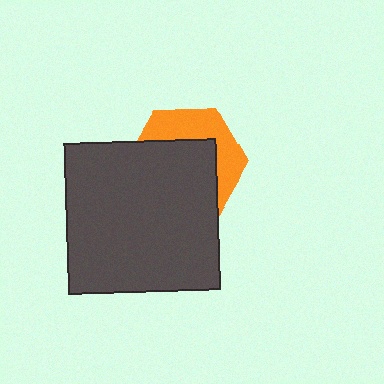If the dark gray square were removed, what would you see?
You would see the complete orange hexagon.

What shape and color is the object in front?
The object in front is a dark gray square.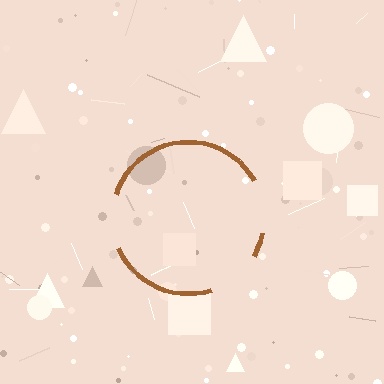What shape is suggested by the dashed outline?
The dashed outline suggests a circle.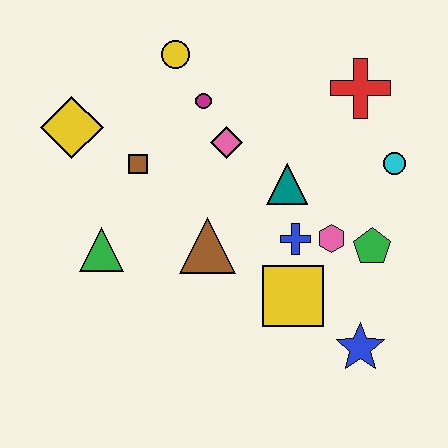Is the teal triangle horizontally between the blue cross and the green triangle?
Yes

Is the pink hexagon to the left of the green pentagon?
Yes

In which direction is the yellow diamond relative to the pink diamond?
The yellow diamond is to the left of the pink diamond.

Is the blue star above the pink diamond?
No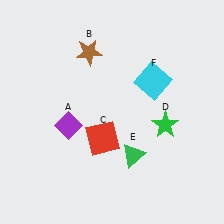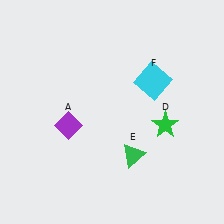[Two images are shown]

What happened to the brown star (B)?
The brown star (B) was removed in Image 2. It was in the top-left area of Image 1.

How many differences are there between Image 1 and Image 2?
There are 2 differences between the two images.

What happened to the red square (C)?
The red square (C) was removed in Image 2. It was in the bottom-left area of Image 1.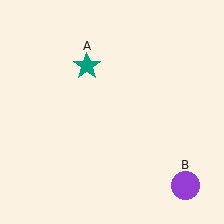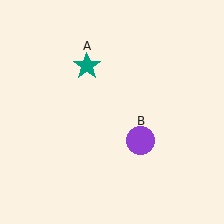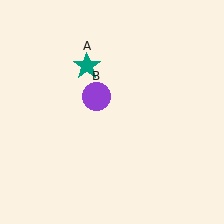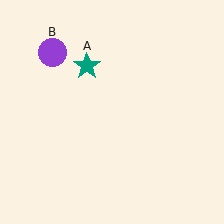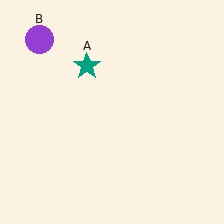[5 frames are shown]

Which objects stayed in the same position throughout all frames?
Teal star (object A) remained stationary.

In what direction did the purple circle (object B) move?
The purple circle (object B) moved up and to the left.